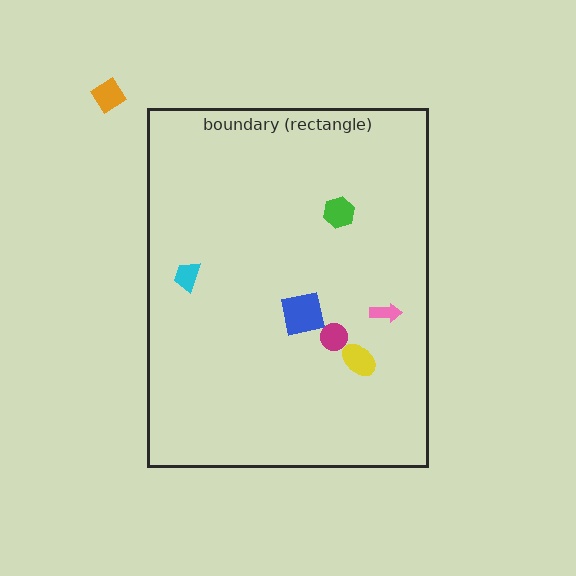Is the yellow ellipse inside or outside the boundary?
Inside.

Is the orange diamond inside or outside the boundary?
Outside.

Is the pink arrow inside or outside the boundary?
Inside.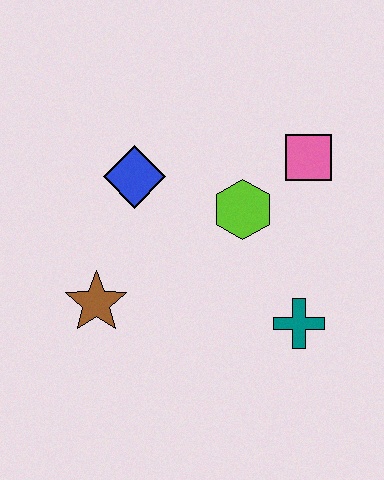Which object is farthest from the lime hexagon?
The brown star is farthest from the lime hexagon.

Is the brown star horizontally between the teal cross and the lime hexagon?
No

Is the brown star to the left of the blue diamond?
Yes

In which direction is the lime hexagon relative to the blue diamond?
The lime hexagon is to the right of the blue diamond.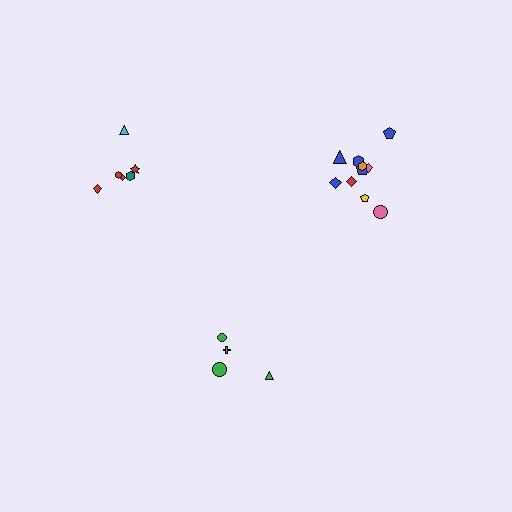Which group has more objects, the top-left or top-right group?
The top-right group.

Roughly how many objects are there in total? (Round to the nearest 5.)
Roughly 20 objects in total.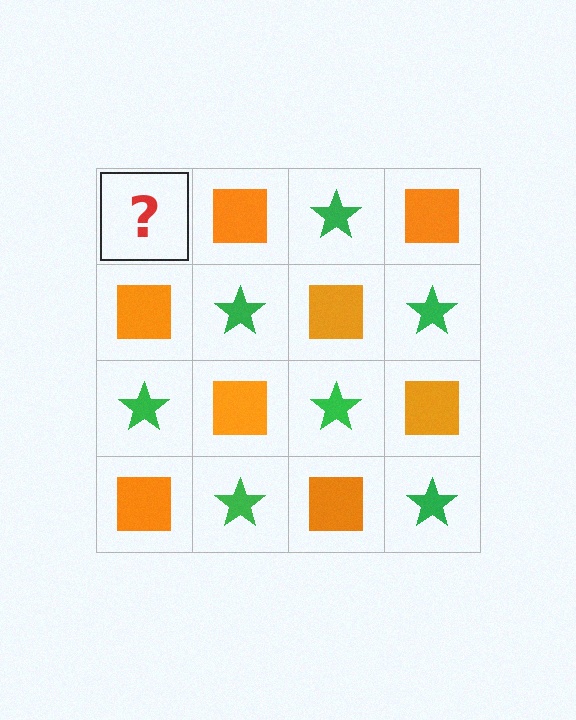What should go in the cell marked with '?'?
The missing cell should contain a green star.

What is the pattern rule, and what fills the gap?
The rule is that it alternates green star and orange square in a checkerboard pattern. The gap should be filled with a green star.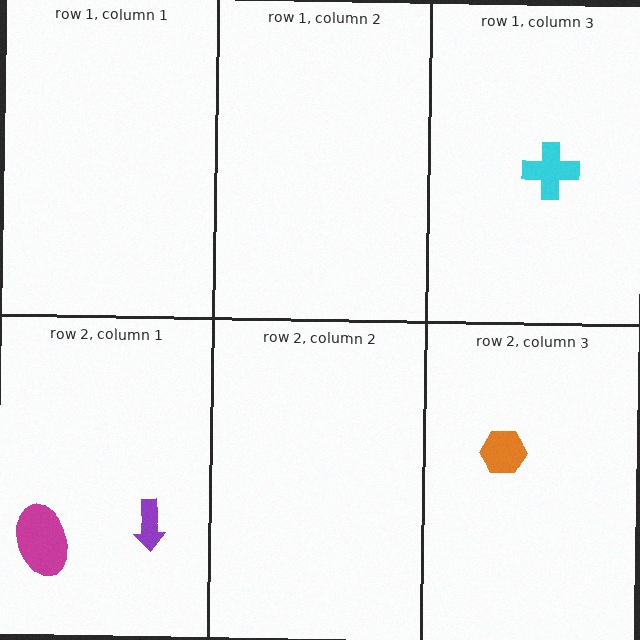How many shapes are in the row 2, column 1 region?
2.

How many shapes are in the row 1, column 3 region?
1.